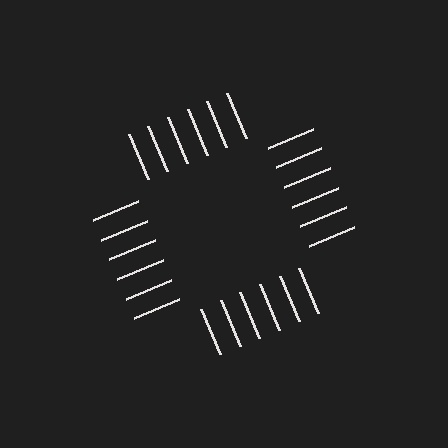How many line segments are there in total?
24 — 6 along each of the 4 edges.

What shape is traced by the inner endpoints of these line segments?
An illusory square — the line segments terminate on its edges but no continuous stroke is drawn.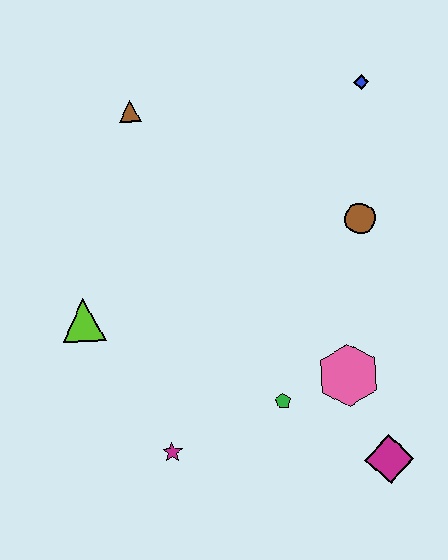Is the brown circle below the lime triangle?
No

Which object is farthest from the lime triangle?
The blue diamond is farthest from the lime triangle.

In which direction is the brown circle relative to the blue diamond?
The brown circle is below the blue diamond.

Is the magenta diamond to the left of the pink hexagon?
No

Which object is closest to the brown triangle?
The lime triangle is closest to the brown triangle.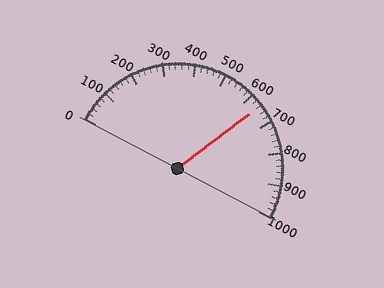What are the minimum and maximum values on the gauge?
The gauge ranges from 0 to 1000.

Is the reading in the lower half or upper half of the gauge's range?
The reading is in the upper half of the range (0 to 1000).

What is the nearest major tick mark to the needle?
The nearest major tick mark is 600.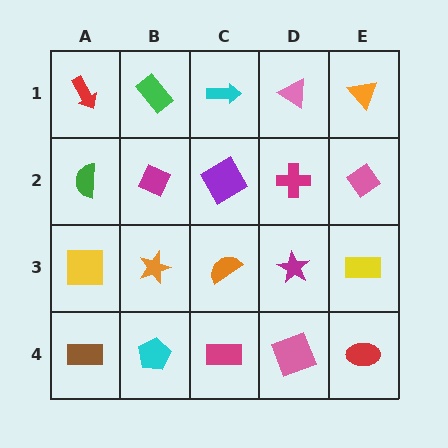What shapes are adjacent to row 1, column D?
A magenta cross (row 2, column D), a cyan arrow (row 1, column C), an orange triangle (row 1, column E).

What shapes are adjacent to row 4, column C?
An orange semicircle (row 3, column C), a cyan pentagon (row 4, column B), a pink square (row 4, column D).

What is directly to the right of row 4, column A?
A cyan pentagon.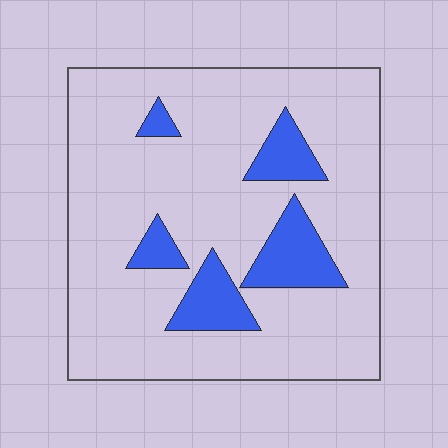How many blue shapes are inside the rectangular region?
5.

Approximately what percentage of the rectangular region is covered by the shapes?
Approximately 15%.